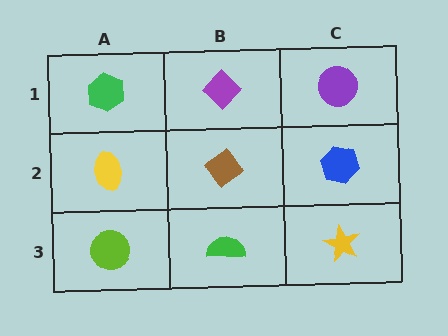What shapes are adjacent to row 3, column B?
A brown diamond (row 2, column B), a lime circle (row 3, column A), a yellow star (row 3, column C).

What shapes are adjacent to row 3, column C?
A blue hexagon (row 2, column C), a green semicircle (row 3, column B).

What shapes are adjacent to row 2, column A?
A green hexagon (row 1, column A), a lime circle (row 3, column A), a brown diamond (row 2, column B).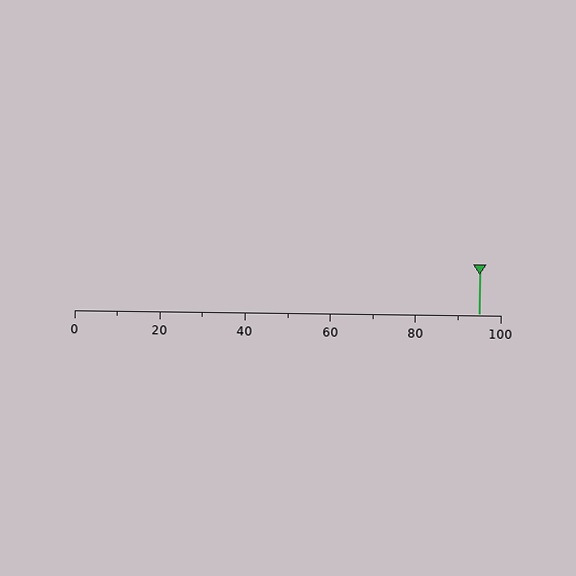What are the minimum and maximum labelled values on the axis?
The axis runs from 0 to 100.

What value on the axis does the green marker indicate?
The marker indicates approximately 95.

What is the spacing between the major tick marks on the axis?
The major ticks are spaced 20 apart.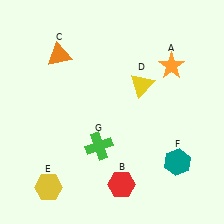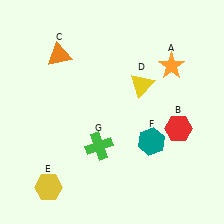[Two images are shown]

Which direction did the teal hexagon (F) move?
The teal hexagon (F) moved left.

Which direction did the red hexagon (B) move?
The red hexagon (B) moved right.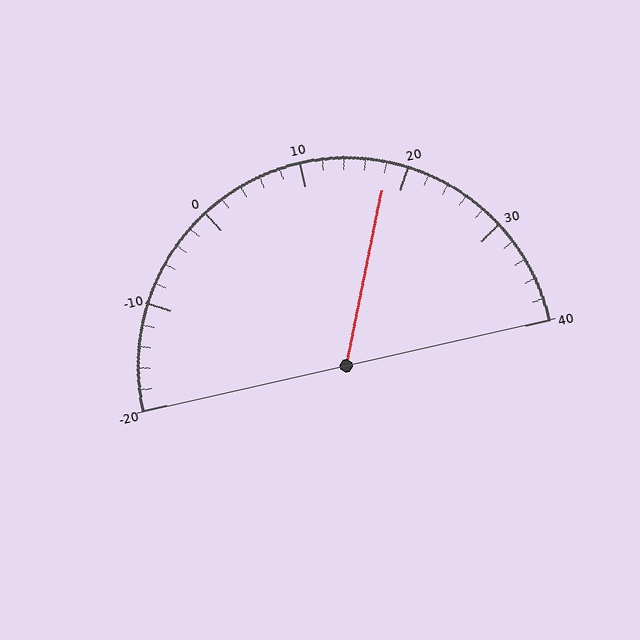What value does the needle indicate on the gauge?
The needle indicates approximately 18.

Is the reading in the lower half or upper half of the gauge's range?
The reading is in the upper half of the range (-20 to 40).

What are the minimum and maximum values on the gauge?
The gauge ranges from -20 to 40.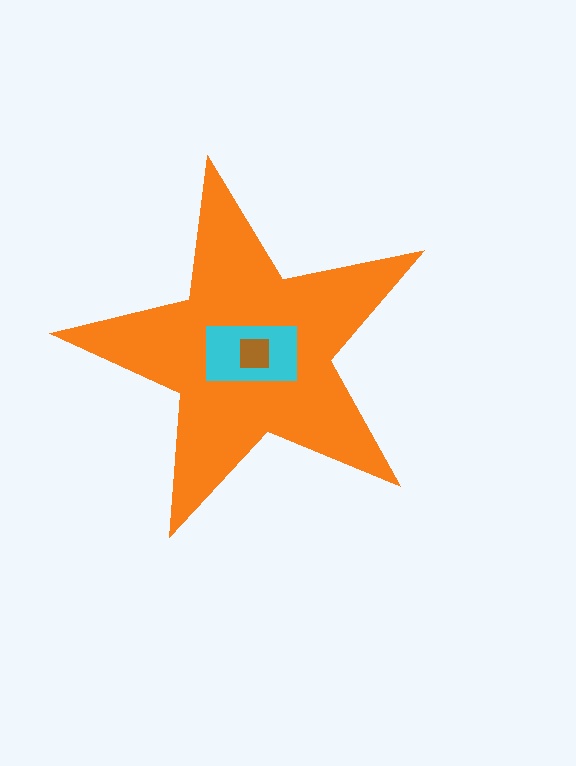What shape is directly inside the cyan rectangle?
The brown square.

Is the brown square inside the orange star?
Yes.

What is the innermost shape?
The brown square.